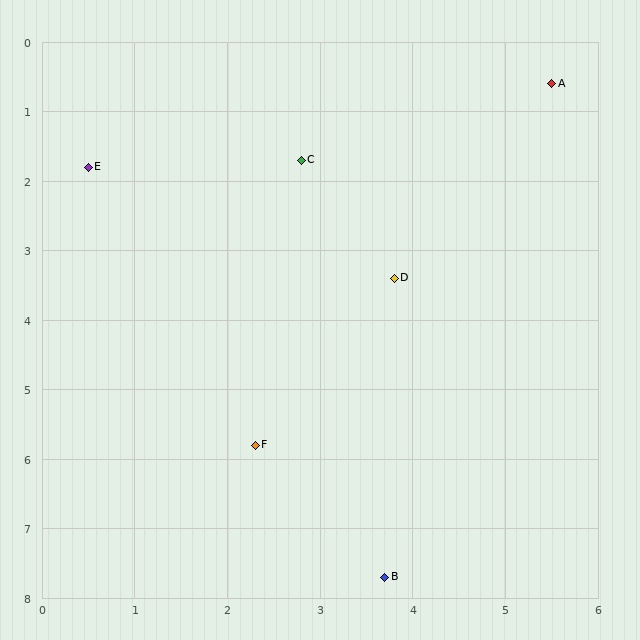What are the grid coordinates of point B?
Point B is at approximately (3.7, 7.7).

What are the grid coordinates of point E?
Point E is at approximately (0.5, 1.8).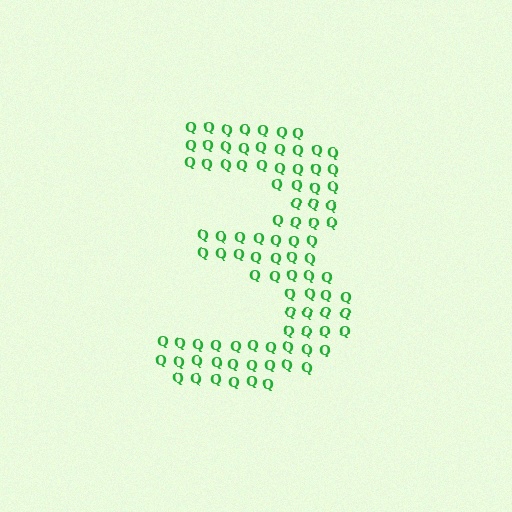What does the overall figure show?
The overall figure shows the digit 3.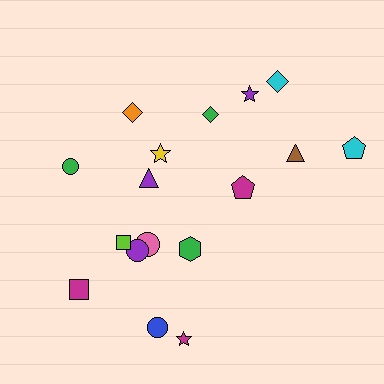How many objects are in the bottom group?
There are 7 objects.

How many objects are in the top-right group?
There are 6 objects.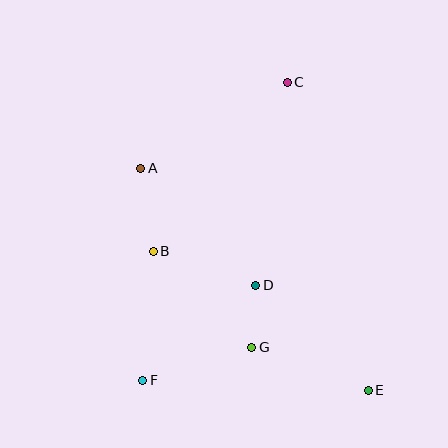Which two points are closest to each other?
Points D and G are closest to each other.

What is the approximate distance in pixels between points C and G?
The distance between C and G is approximately 267 pixels.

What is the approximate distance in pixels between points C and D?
The distance between C and D is approximately 206 pixels.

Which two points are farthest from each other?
Points C and F are farthest from each other.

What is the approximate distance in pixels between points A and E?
The distance between A and E is approximately 318 pixels.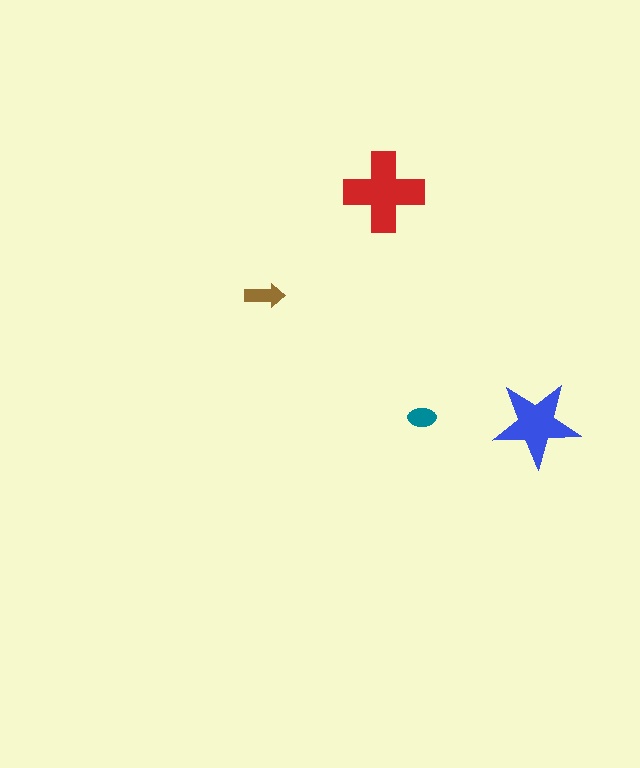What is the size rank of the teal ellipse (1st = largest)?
4th.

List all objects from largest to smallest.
The red cross, the blue star, the brown arrow, the teal ellipse.